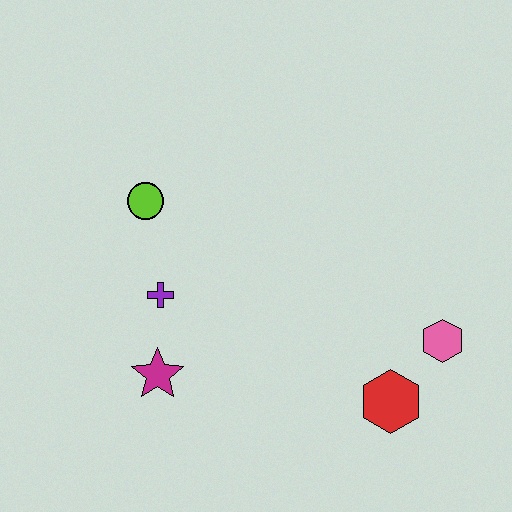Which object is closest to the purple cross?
The magenta star is closest to the purple cross.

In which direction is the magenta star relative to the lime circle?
The magenta star is below the lime circle.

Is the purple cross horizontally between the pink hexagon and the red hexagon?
No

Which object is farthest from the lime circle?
The pink hexagon is farthest from the lime circle.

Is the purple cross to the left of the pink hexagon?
Yes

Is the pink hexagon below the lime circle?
Yes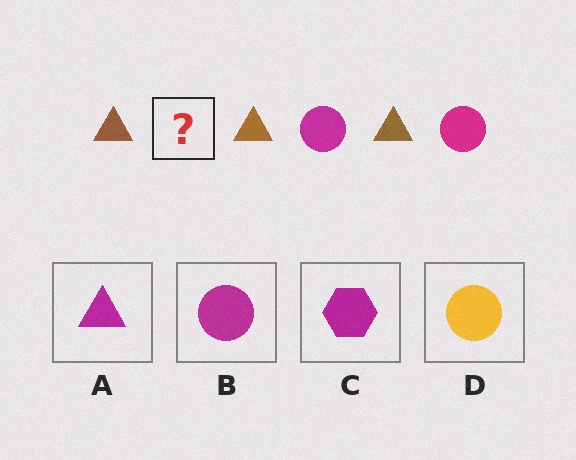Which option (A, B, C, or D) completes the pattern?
B.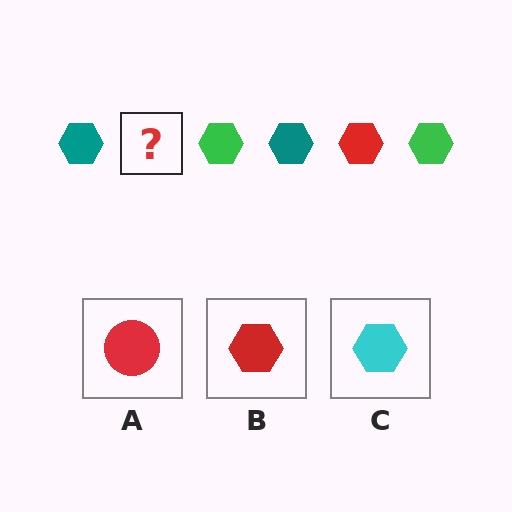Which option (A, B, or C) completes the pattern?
B.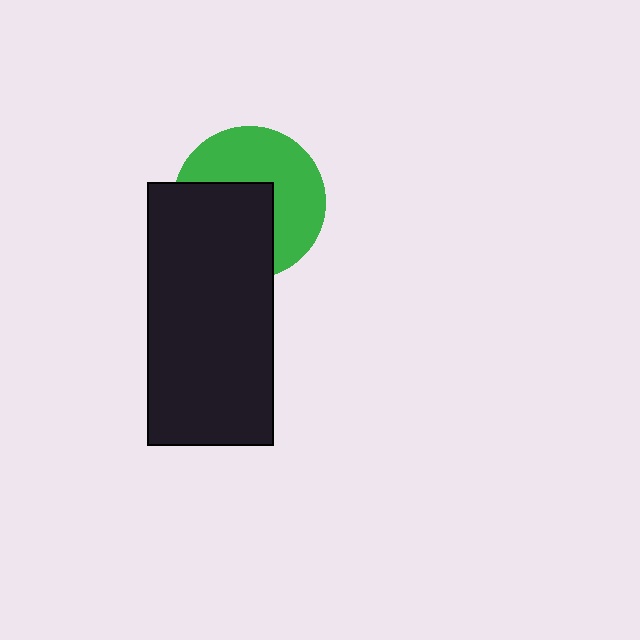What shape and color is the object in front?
The object in front is a black rectangle.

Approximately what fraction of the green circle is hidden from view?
Roughly 46% of the green circle is hidden behind the black rectangle.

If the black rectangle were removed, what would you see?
You would see the complete green circle.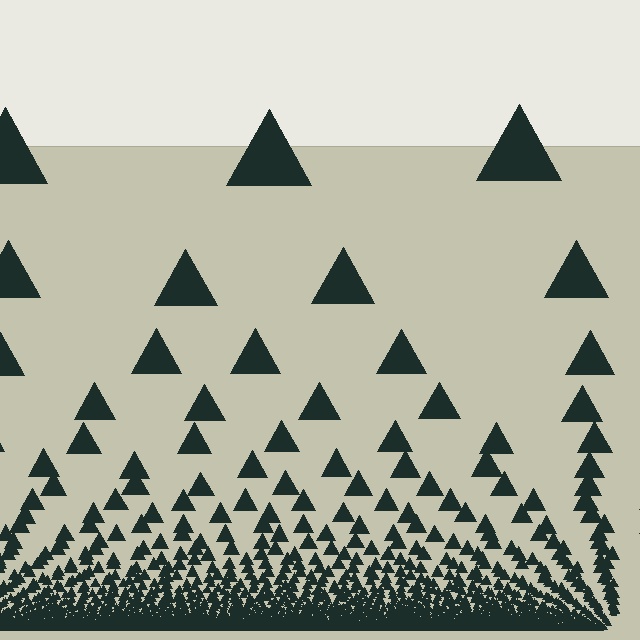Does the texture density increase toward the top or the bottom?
Density increases toward the bottom.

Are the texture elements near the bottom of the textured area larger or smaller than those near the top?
Smaller. The gradient is inverted — elements near the bottom are smaller and denser.